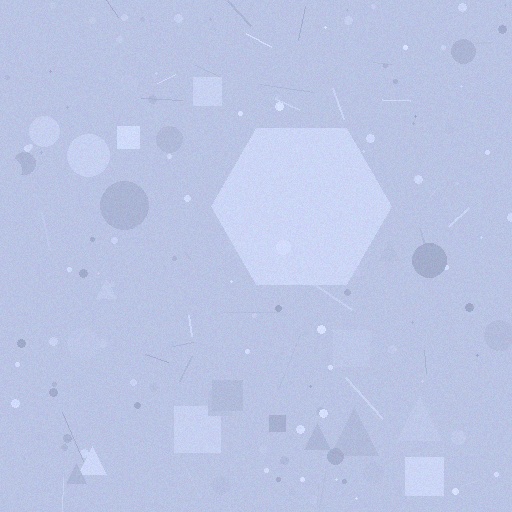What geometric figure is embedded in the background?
A hexagon is embedded in the background.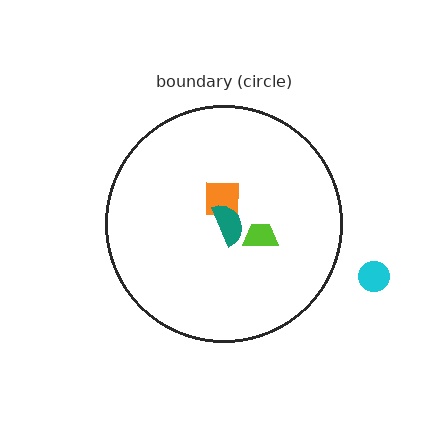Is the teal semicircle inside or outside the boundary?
Inside.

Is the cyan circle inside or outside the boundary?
Outside.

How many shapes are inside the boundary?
3 inside, 1 outside.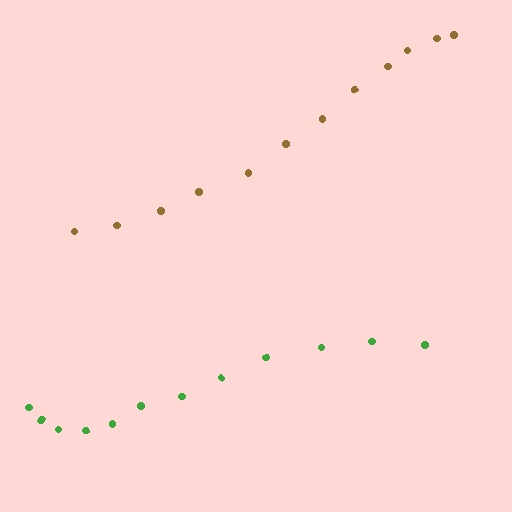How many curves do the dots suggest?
There are 2 distinct paths.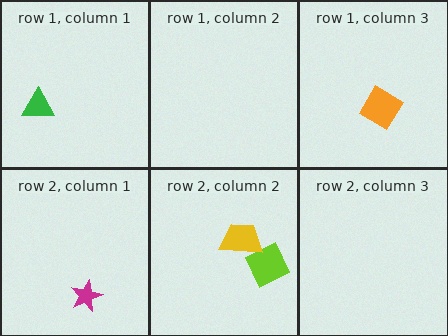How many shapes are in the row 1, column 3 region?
1.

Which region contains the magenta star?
The row 2, column 1 region.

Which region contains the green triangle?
The row 1, column 1 region.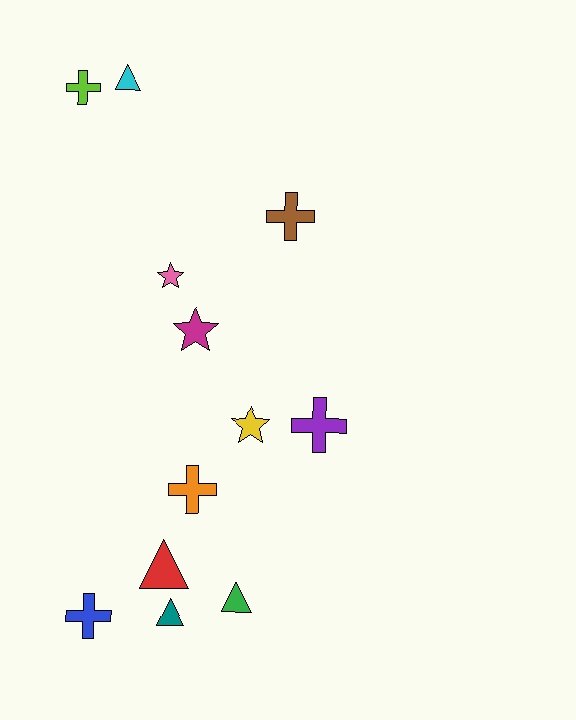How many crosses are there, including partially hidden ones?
There are 5 crosses.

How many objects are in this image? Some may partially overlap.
There are 12 objects.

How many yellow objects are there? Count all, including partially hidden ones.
There is 1 yellow object.